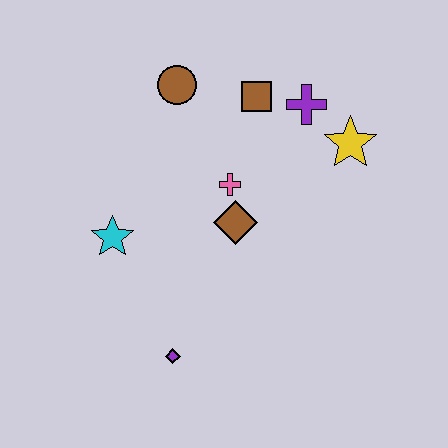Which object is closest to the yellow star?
The purple cross is closest to the yellow star.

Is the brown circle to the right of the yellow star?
No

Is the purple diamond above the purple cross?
No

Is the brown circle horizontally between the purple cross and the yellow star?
No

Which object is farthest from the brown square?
The purple diamond is farthest from the brown square.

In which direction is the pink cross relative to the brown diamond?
The pink cross is above the brown diamond.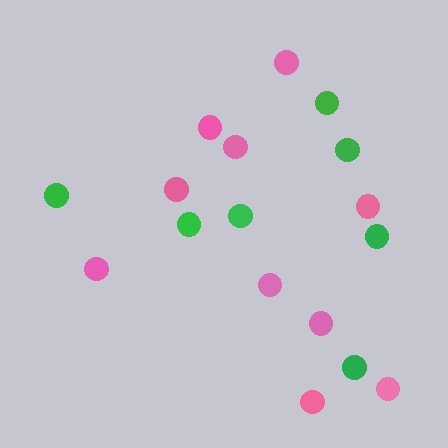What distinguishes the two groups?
There are 2 groups: one group of pink circles (10) and one group of green circles (7).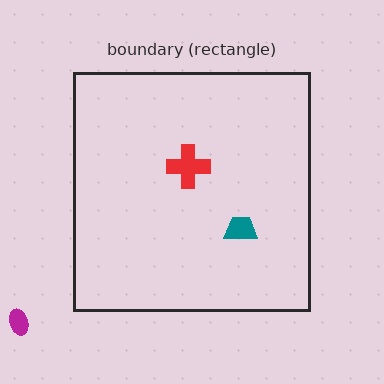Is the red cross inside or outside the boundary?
Inside.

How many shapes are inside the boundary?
2 inside, 1 outside.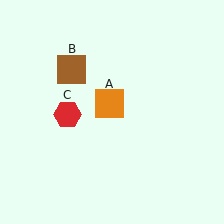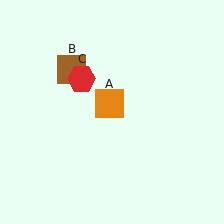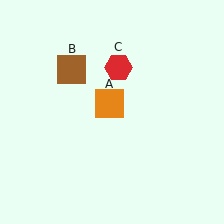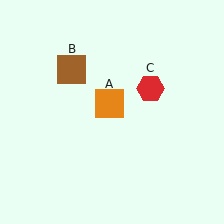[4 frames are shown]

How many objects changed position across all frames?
1 object changed position: red hexagon (object C).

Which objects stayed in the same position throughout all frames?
Orange square (object A) and brown square (object B) remained stationary.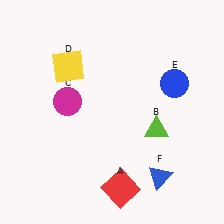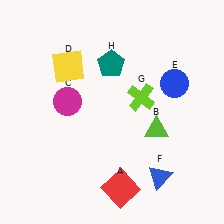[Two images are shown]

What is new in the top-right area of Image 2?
A lime cross (G) was added in the top-right area of Image 2.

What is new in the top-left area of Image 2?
A teal pentagon (H) was added in the top-left area of Image 2.